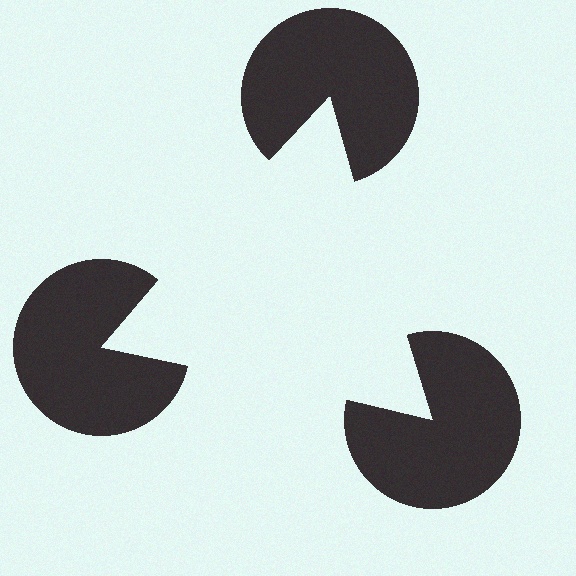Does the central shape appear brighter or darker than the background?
It typically appears slightly brighter than the background, even though no actual brightness change is drawn.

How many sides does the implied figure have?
3 sides.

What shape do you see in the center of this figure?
An illusory triangle — its edges are inferred from the aligned wedge cuts in the pac-man discs, not physically drawn.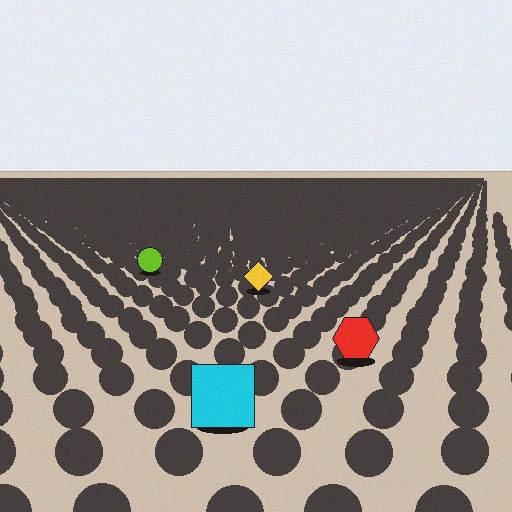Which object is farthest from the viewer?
The lime circle is farthest from the viewer. It appears smaller and the ground texture around it is denser.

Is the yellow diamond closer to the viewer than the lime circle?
Yes. The yellow diamond is closer — you can tell from the texture gradient: the ground texture is coarser near it.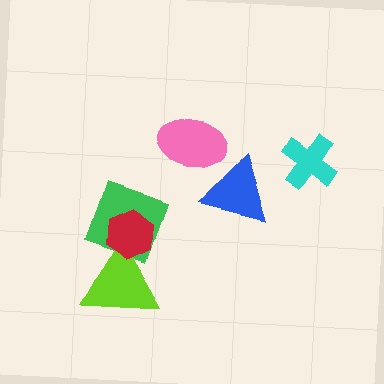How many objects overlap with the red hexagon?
2 objects overlap with the red hexagon.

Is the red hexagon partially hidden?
No, no other shape covers it.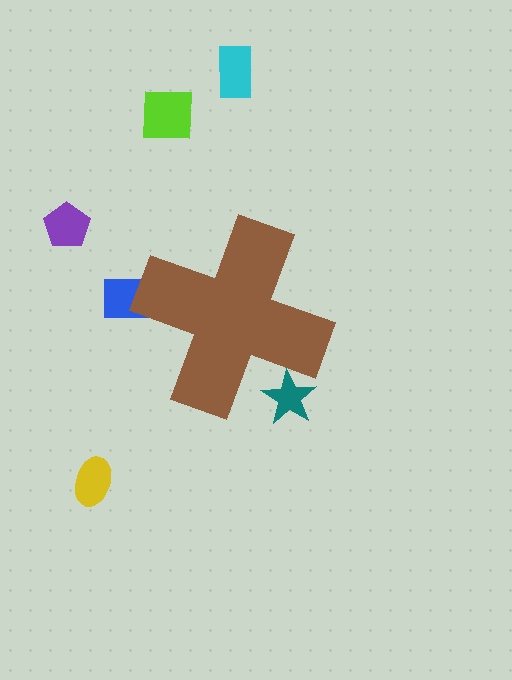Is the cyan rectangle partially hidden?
No, the cyan rectangle is fully visible.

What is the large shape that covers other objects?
A brown cross.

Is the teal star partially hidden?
Yes, the teal star is partially hidden behind the brown cross.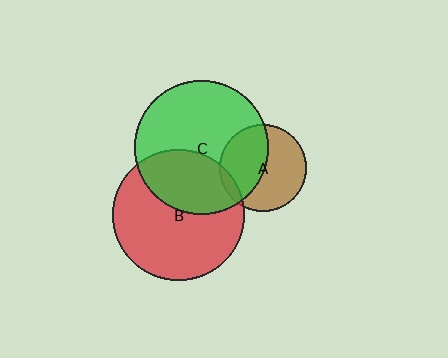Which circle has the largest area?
Circle C (green).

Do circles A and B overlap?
Yes.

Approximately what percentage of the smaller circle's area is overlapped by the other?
Approximately 5%.